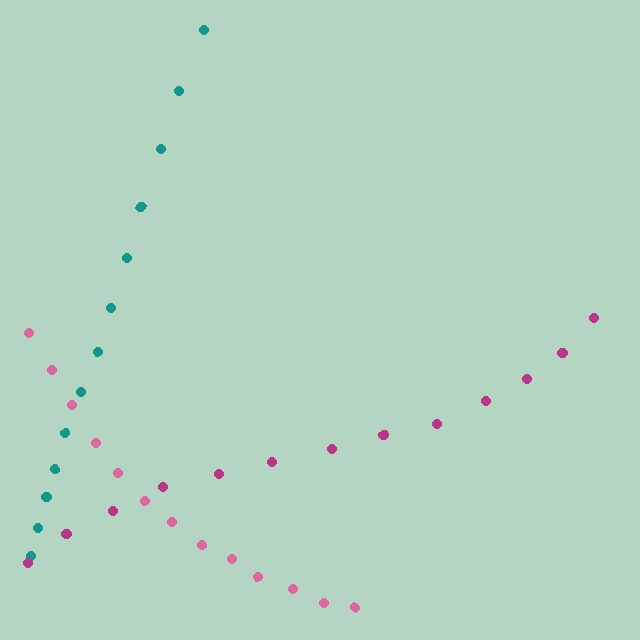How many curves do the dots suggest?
There are 3 distinct paths.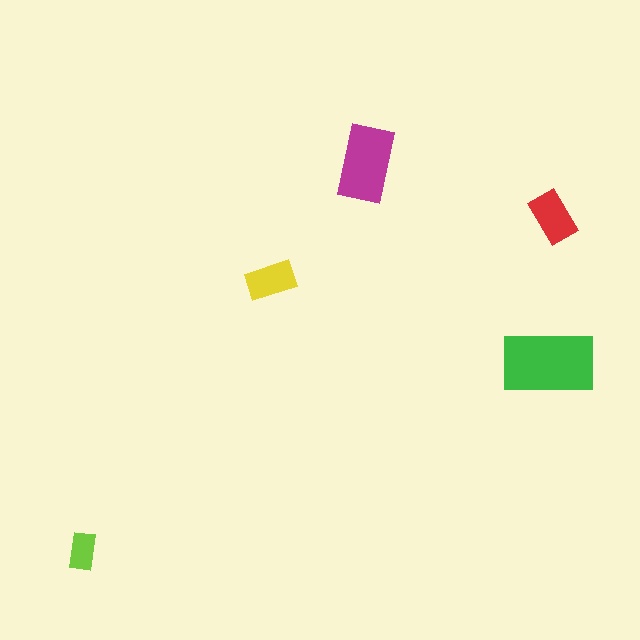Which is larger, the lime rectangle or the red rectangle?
The red one.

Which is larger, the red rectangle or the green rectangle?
The green one.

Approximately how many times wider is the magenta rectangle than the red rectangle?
About 1.5 times wider.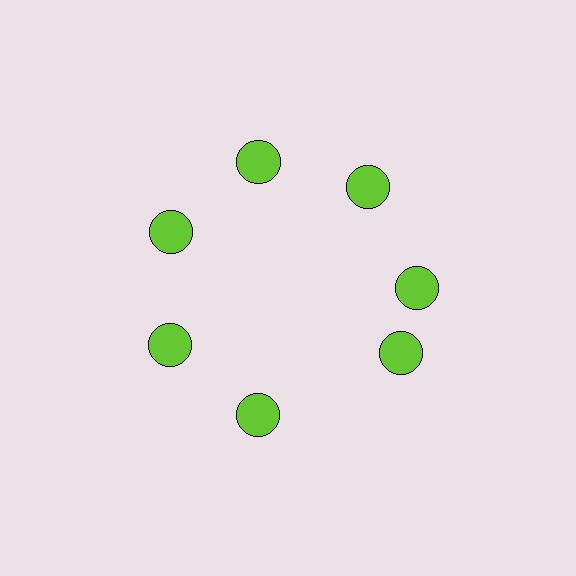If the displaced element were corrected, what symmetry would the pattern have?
It would have 7-fold rotational symmetry — the pattern would map onto itself every 51 degrees.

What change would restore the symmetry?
The symmetry would be restored by rotating it back into even spacing with its neighbors so that all 7 circles sit at equal angles and equal distance from the center.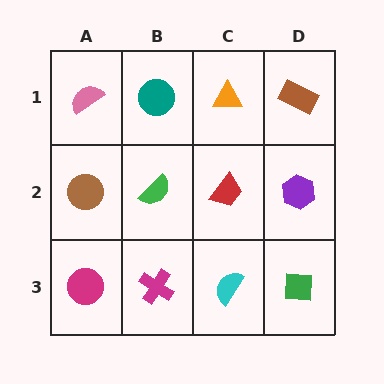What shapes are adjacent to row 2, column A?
A pink semicircle (row 1, column A), a magenta circle (row 3, column A), a green semicircle (row 2, column B).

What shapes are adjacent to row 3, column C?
A red trapezoid (row 2, column C), a magenta cross (row 3, column B), a green square (row 3, column D).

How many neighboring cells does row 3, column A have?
2.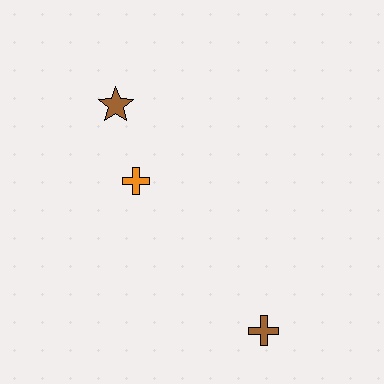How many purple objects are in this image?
There are no purple objects.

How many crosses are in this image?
There are 2 crosses.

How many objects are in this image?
There are 3 objects.